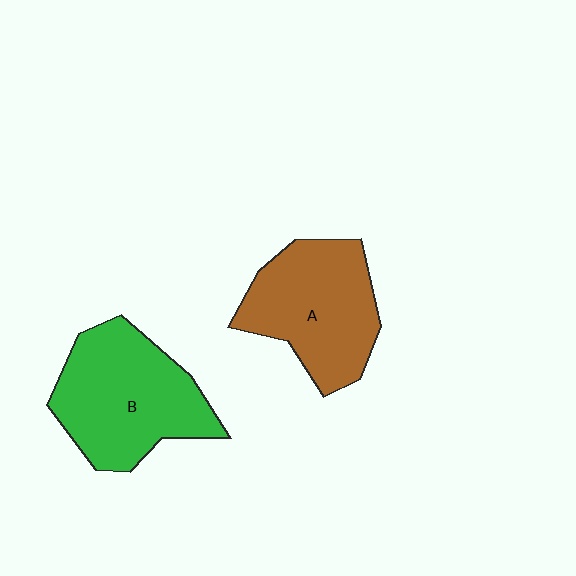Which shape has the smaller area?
Shape A (brown).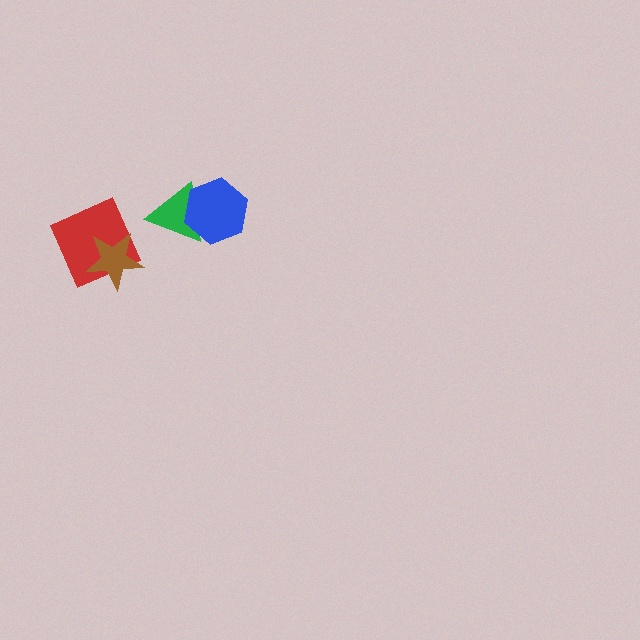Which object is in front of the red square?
The brown star is in front of the red square.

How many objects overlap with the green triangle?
1 object overlaps with the green triangle.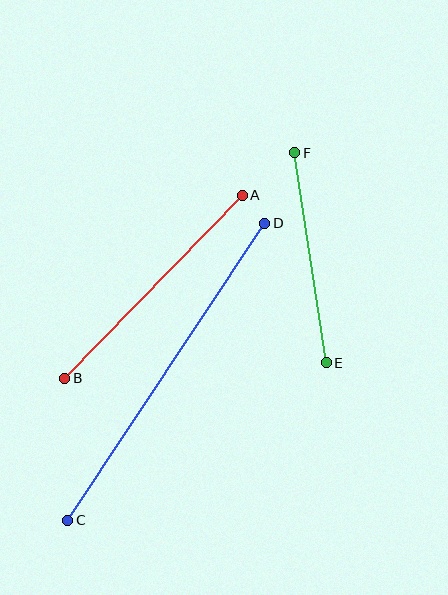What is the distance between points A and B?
The distance is approximately 255 pixels.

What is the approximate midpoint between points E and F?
The midpoint is at approximately (311, 258) pixels.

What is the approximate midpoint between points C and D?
The midpoint is at approximately (166, 372) pixels.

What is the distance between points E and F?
The distance is approximately 212 pixels.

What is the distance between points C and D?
The distance is approximately 357 pixels.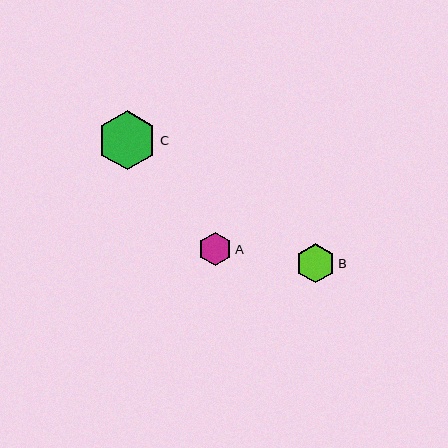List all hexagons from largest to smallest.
From largest to smallest: C, B, A.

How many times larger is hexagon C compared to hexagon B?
Hexagon C is approximately 1.5 times the size of hexagon B.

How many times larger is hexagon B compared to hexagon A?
Hexagon B is approximately 1.2 times the size of hexagon A.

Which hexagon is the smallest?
Hexagon A is the smallest with a size of approximately 34 pixels.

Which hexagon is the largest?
Hexagon C is the largest with a size of approximately 59 pixels.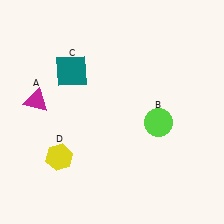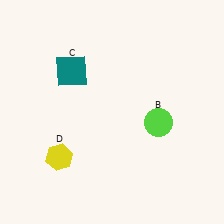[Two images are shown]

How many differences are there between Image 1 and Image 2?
There is 1 difference between the two images.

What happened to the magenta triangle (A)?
The magenta triangle (A) was removed in Image 2. It was in the top-left area of Image 1.